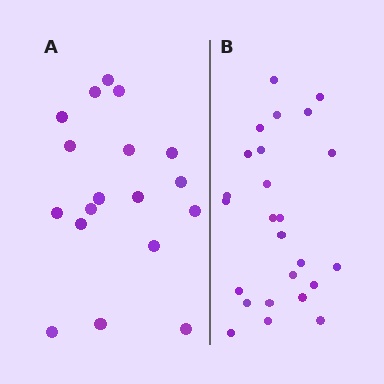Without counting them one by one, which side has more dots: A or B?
Region B (the right region) has more dots.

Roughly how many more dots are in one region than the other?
Region B has roughly 8 or so more dots than region A.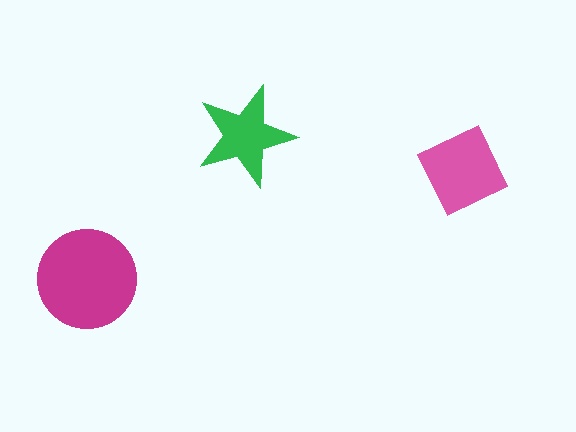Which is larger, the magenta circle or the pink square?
The magenta circle.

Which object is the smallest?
The green star.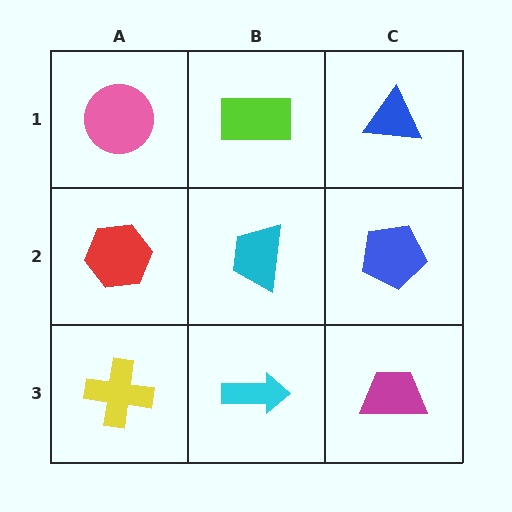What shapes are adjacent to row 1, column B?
A cyan trapezoid (row 2, column B), a pink circle (row 1, column A), a blue triangle (row 1, column C).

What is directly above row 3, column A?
A red hexagon.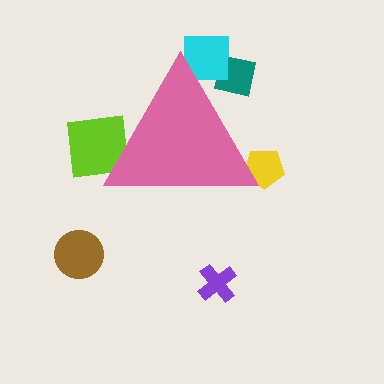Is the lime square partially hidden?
Yes, the lime square is partially hidden behind the pink triangle.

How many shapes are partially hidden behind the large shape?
4 shapes are partially hidden.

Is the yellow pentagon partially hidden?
Yes, the yellow pentagon is partially hidden behind the pink triangle.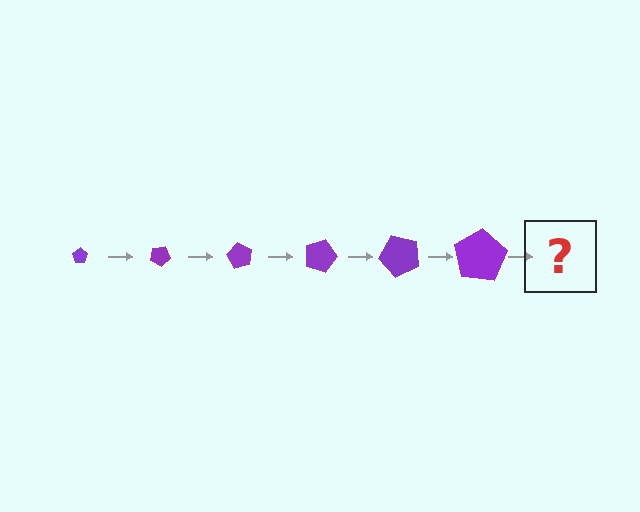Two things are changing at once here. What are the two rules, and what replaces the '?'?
The two rules are that the pentagon grows larger each step and it rotates 30 degrees each step. The '?' should be a pentagon, larger than the previous one and rotated 180 degrees from the start.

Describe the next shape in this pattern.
It should be a pentagon, larger than the previous one and rotated 180 degrees from the start.